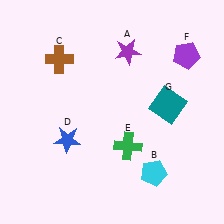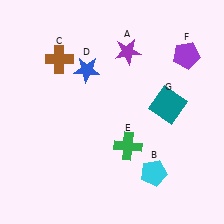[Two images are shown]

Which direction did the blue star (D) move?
The blue star (D) moved up.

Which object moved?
The blue star (D) moved up.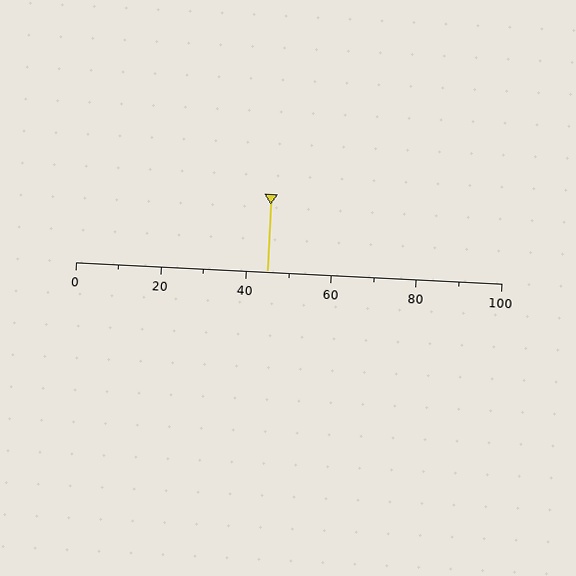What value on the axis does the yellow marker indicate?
The marker indicates approximately 45.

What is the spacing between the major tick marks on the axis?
The major ticks are spaced 20 apart.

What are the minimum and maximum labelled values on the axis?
The axis runs from 0 to 100.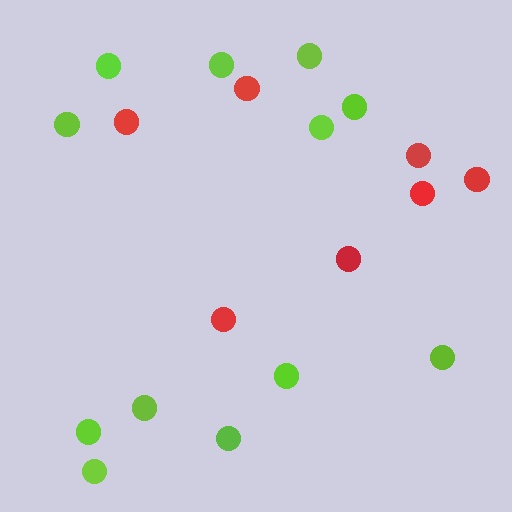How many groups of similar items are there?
There are 2 groups: one group of red circles (7) and one group of lime circles (12).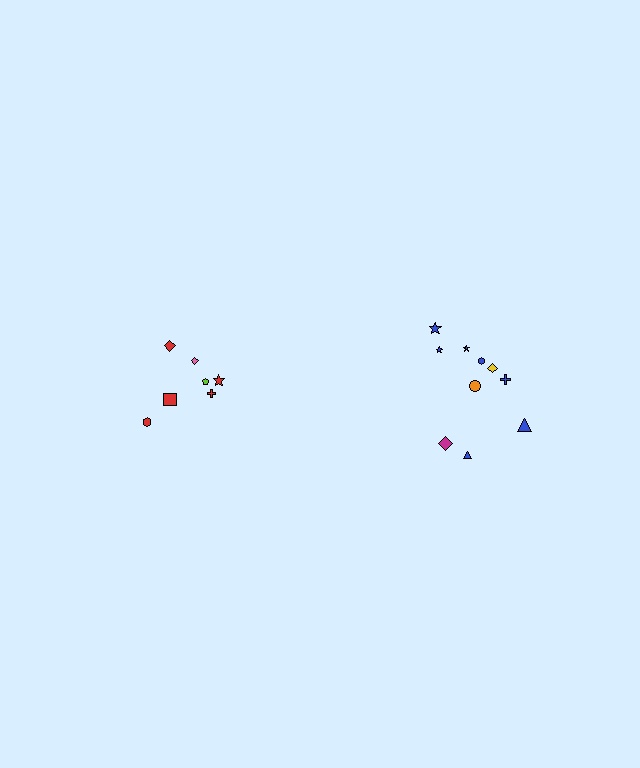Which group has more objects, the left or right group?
The right group.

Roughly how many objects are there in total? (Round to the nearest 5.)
Roughly 15 objects in total.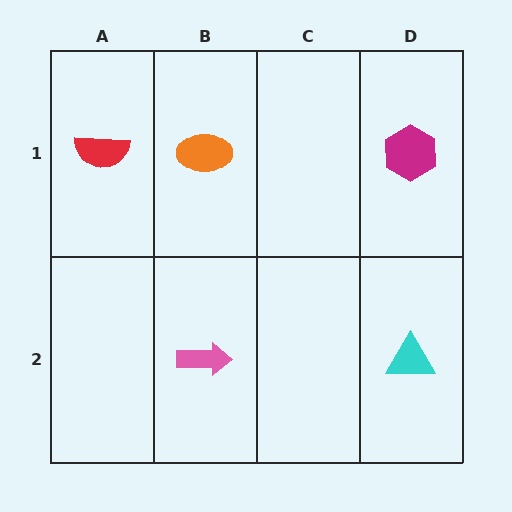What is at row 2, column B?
A pink arrow.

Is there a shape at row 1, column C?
No, that cell is empty.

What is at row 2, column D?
A cyan triangle.